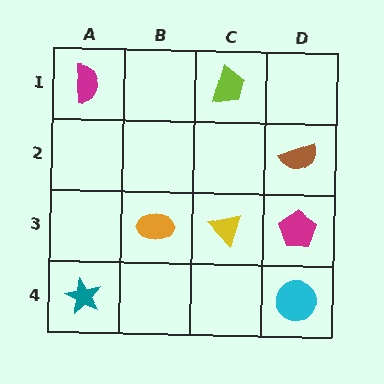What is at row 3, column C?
A yellow triangle.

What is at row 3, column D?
A magenta pentagon.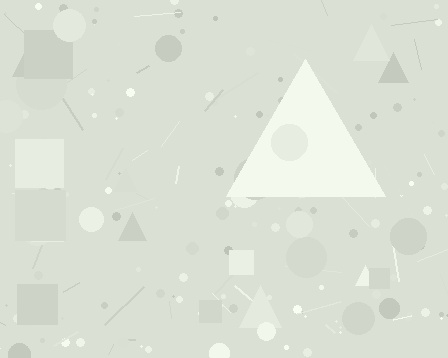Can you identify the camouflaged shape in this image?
The camouflaged shape is a triangle.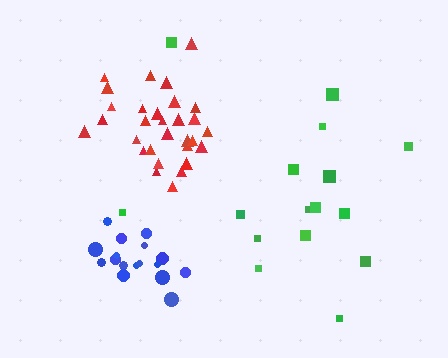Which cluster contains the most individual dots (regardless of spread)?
Red (30).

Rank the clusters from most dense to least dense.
blue, red, green.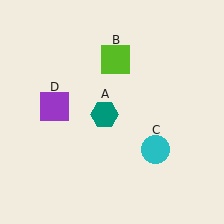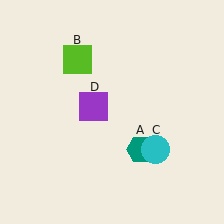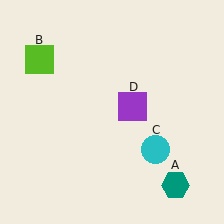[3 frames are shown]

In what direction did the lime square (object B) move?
The lime square (object B) moved left.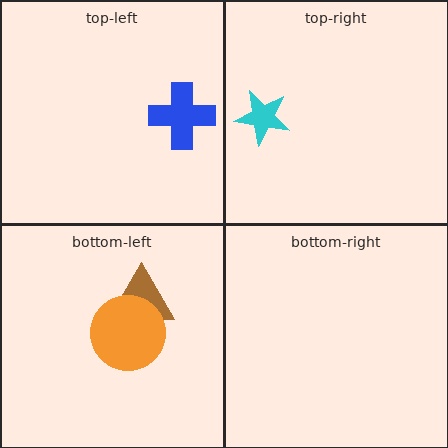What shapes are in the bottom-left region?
The brown triangle, the orange circle.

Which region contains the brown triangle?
The bottom-left region.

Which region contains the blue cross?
The top-left region.